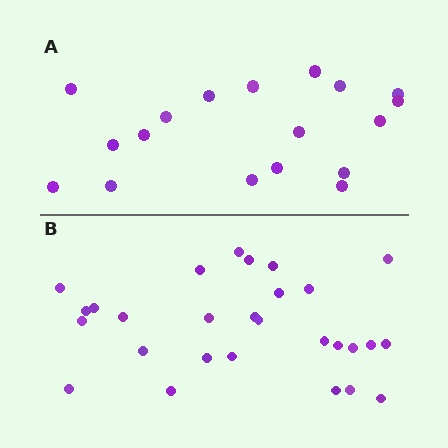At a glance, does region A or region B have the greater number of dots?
Region B (the bottom region) has more dots.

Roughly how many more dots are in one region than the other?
Region B has roughly 10 or so more dots than region A.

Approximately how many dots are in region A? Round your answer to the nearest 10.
About 20 dots. (The exact count is 18, which rounds to 20.)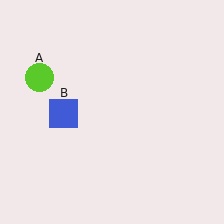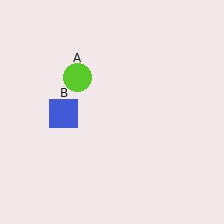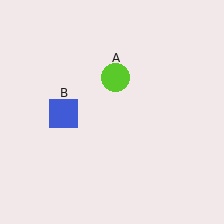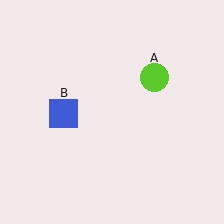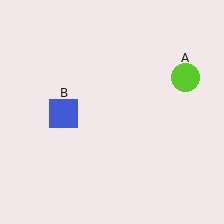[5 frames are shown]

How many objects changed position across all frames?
1 object changed position: lime circle (object A).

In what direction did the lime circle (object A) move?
The lime circle (object A) moved right.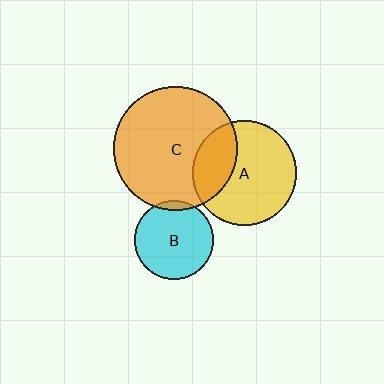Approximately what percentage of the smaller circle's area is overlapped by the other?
Approximately 5%.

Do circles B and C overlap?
Yes.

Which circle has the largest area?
Circle C (orange).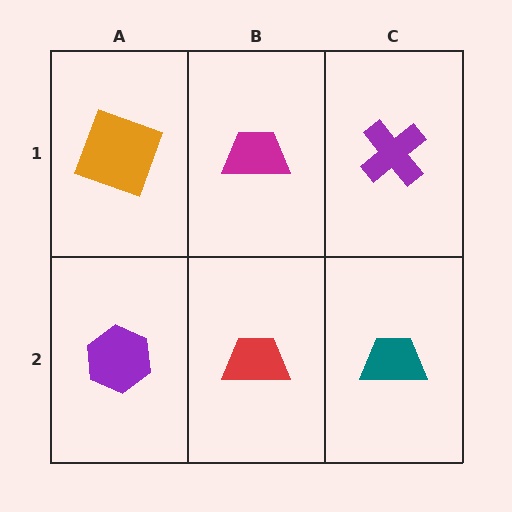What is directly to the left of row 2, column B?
A purple hexagon.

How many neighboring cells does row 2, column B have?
3.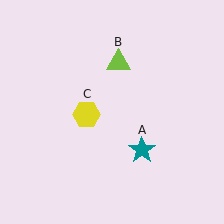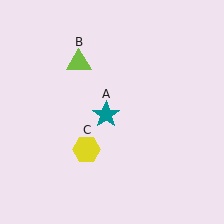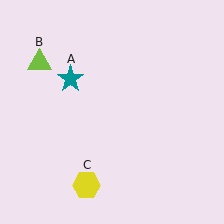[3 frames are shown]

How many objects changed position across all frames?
3 objects changed position: teal star (object A), lime triangle (object B), yellow hexagon (object C).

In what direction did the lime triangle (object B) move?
The lime triangle (object B) moved left.